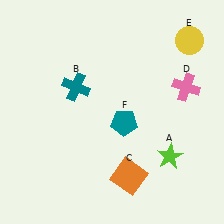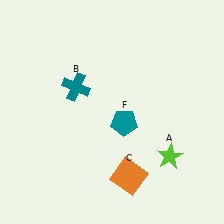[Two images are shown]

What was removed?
The yellow circle (E), the pink cross (D) were removed in Image 2.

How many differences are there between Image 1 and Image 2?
There are 2 differences between the two images.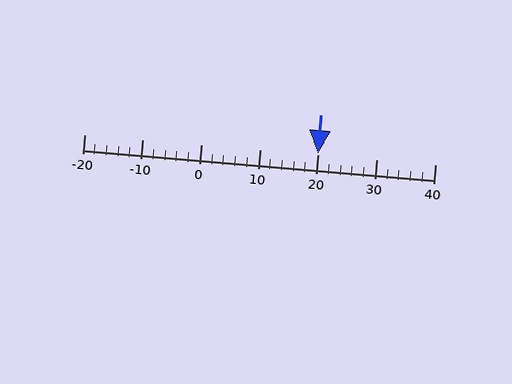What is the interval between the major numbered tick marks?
The major tick marks are spaced 10 units apart.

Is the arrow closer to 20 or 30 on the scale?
The arrow is closer to 20.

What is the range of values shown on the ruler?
The ruler shows values from -20 to 40.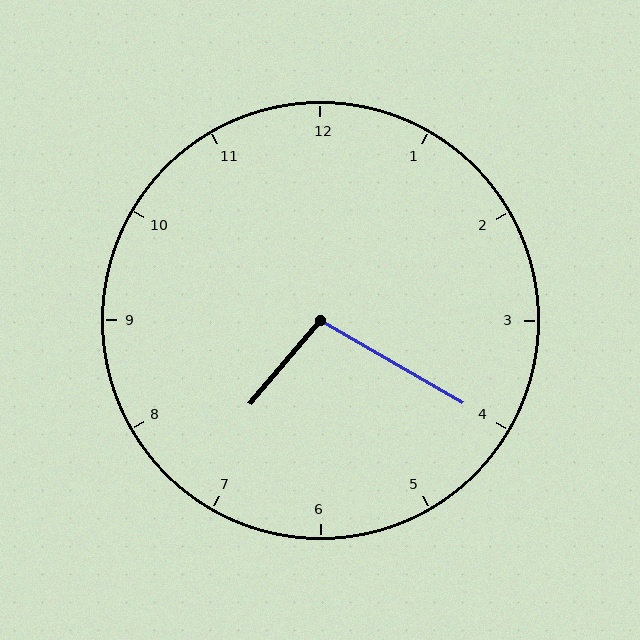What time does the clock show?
7:20.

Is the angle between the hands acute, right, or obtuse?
It is obtuse.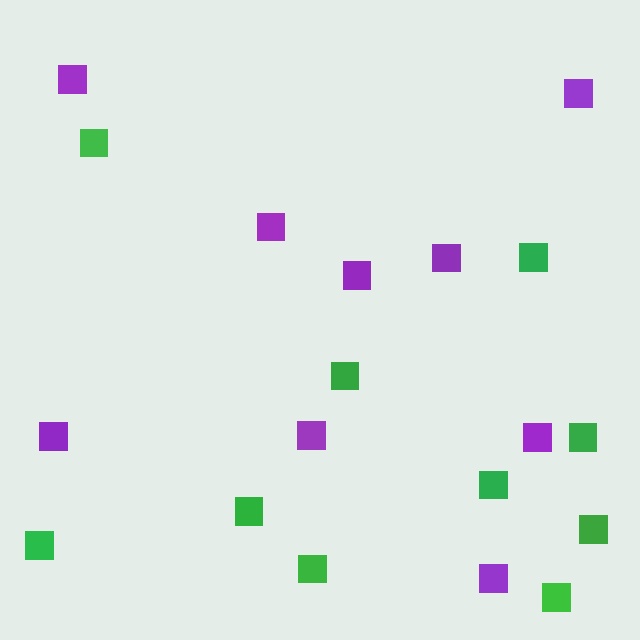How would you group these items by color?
There are 2 groups: one group of purple squares (9) and one group of green squares (10).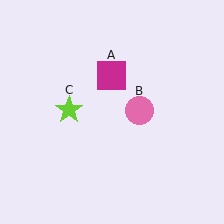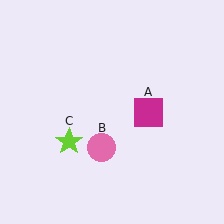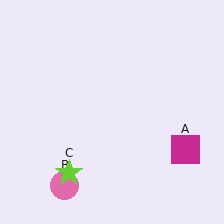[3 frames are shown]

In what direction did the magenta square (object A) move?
The magenta square (object A) moved down and to the right.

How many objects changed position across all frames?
3 objects changed position: magenta square (object A), pink circle (object B), lime star (object C).